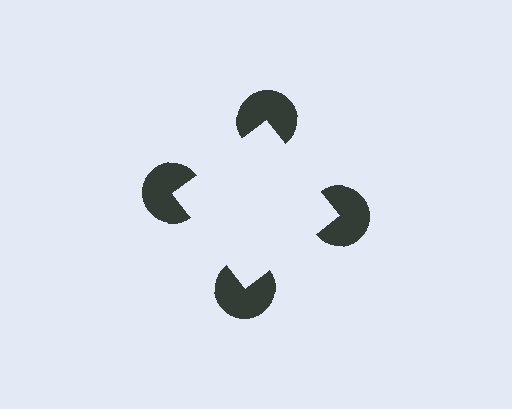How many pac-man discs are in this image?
There are 4 — one at each vertex of the illusory square.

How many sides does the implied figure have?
4 sides.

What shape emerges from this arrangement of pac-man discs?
An illusory square — its edges are inferred from the aligned wedge cuts in the pac-man discs, not physically drawn.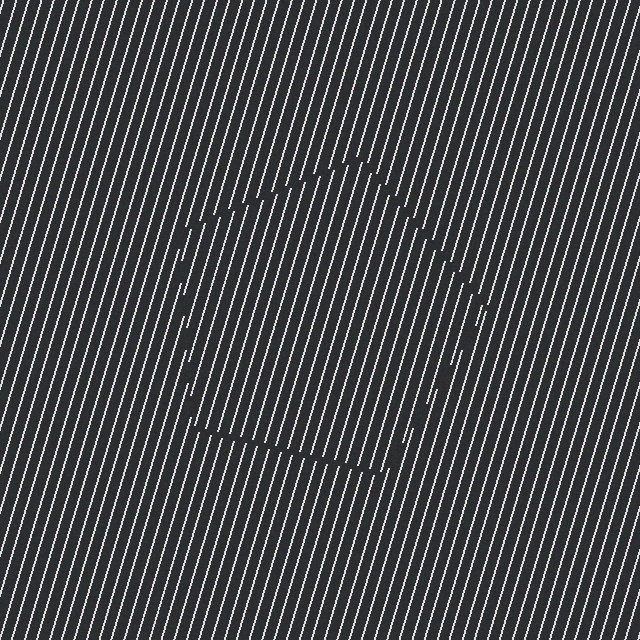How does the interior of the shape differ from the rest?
The interior of the shape contains the same grating, shifted by half a period — the contour is defined by the phase discontinuity where line-ends from the inner and outer gratings abut.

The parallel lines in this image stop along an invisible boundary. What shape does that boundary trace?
An illusory pentagon. The interior of the shape contains the same grating, shifted by half a period — the contour is defined by the phase discontinuity where line-ends from the inner and outer gratings abut.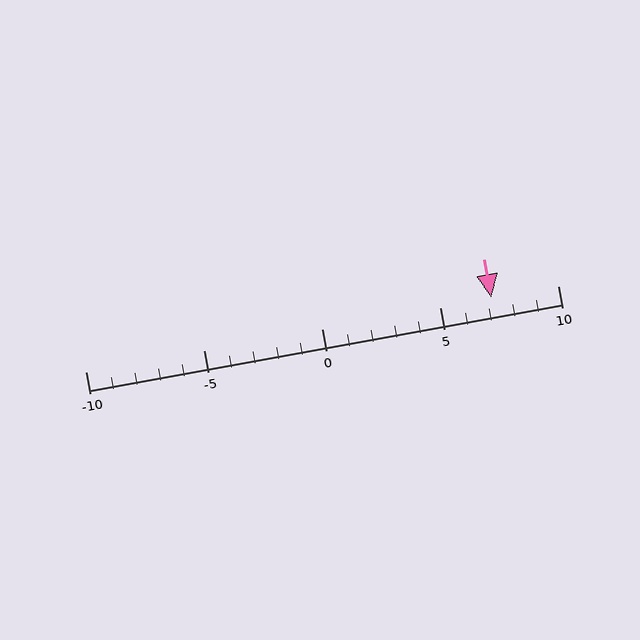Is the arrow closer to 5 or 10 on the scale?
The arrow is closer to 5.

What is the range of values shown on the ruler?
The ruler shows values from -10 to 10.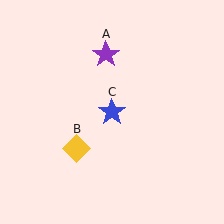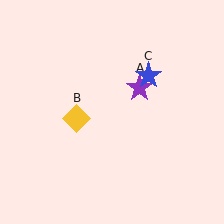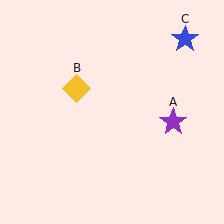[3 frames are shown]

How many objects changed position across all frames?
3 objects changed position: purple star (object A), yellow diamond (object B), blue star (object C).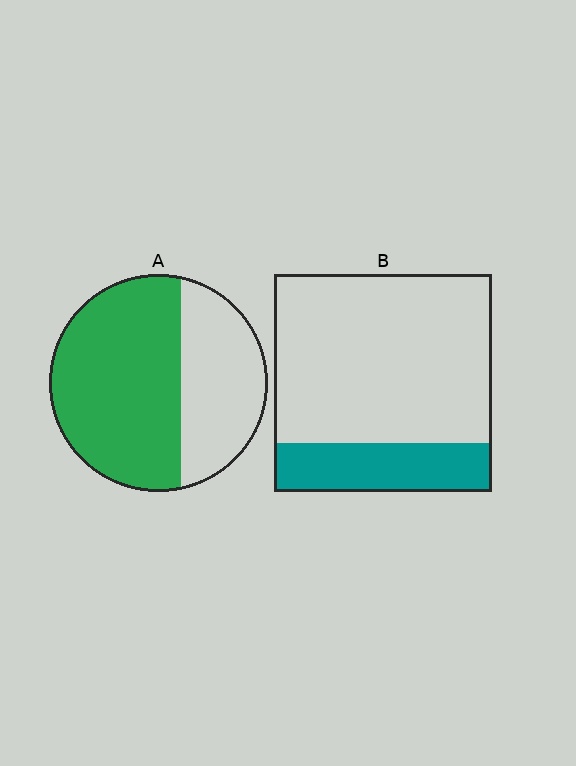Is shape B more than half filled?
No.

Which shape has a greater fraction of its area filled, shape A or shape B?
Shape A.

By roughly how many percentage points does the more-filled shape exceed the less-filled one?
By roughly 40 percentage points (A over B).